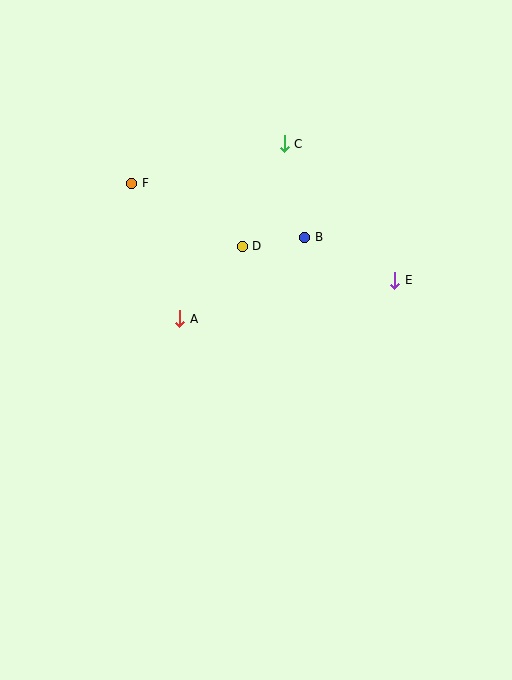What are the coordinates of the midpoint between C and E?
The midpoint between C and E is at (340, 212).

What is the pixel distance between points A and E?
The distance between A and E is 218 pixels.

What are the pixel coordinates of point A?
Point A is at (180, 319).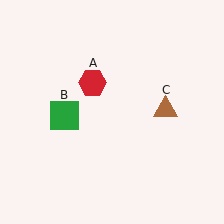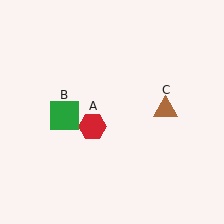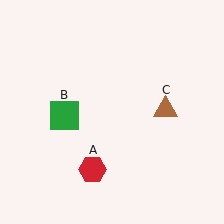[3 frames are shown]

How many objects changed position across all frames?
1 object changed position: red hexagon (object A).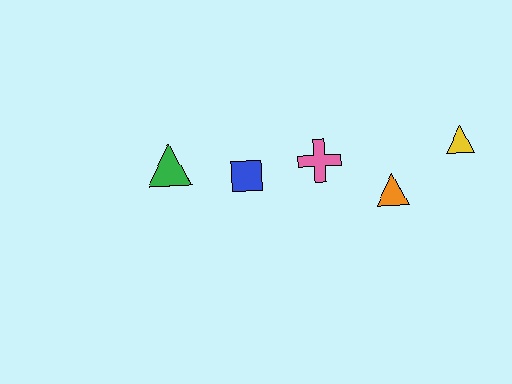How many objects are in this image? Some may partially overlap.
There are 5 objects.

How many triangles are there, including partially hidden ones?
There are 3 triangles.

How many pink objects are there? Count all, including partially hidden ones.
There is 1 pink object.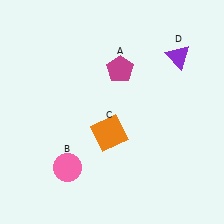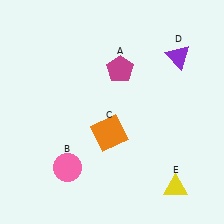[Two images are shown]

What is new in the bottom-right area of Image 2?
A yellow triangle (E) was added in the bottom-right area of Image 2.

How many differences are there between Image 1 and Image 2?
There is 1 difference between the two images.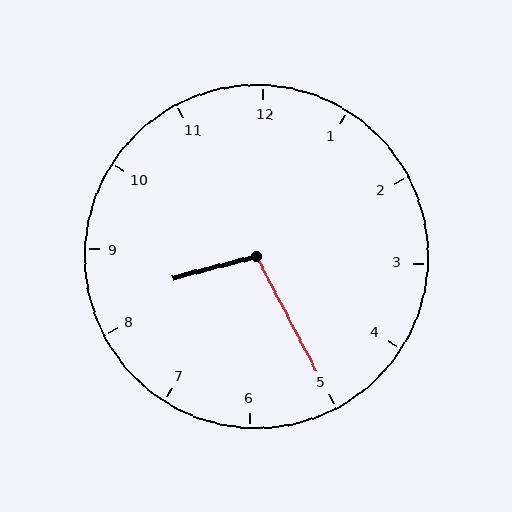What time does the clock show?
8:25.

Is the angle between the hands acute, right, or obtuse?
It is obtuse.